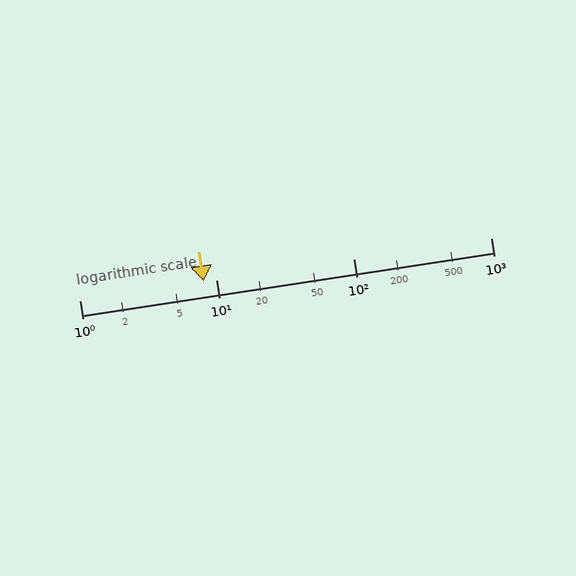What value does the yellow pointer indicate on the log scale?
The pointer indicates approximately 8.1.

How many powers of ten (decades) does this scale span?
The scale spans 3 decades, from 1 to 1000.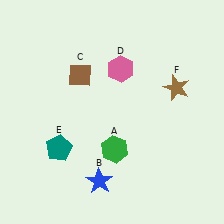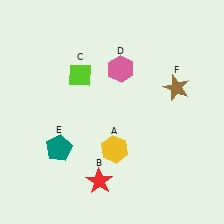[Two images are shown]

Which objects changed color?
A changed from green to yellow. B changed from blue to red. C changed from brown to lime.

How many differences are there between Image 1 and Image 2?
There are 3 differences between the two images.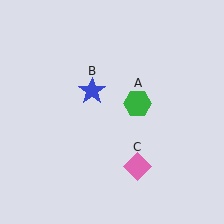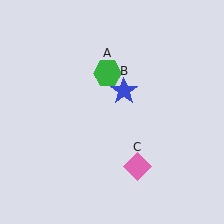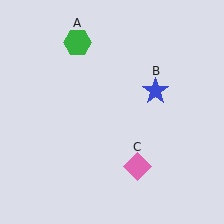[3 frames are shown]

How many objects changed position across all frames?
2 objects changed position: green hexagon (object A), blue star (object B).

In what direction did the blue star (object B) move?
The blue star (object B) moved right.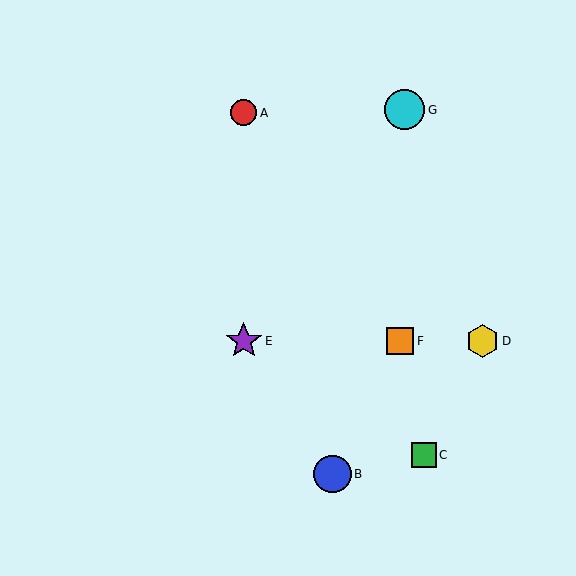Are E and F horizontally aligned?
Yes, both are at y≈341.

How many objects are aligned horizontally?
3 objects (D, E, F) are aligned horizontally.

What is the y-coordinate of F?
Object F is at y≈341.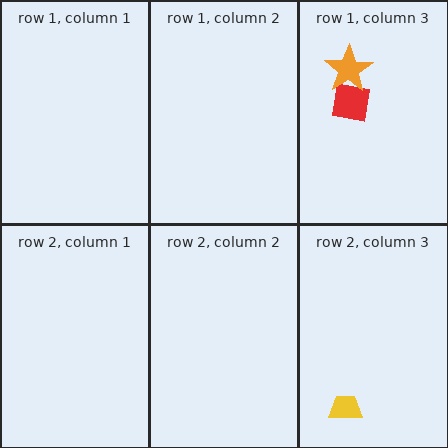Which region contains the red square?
The row 1, column 3 region.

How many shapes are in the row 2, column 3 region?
1.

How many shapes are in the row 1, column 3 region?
2.